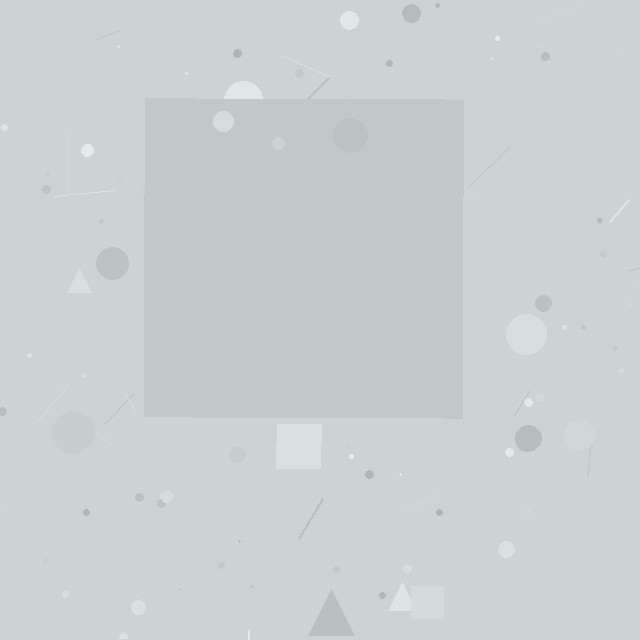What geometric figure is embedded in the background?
A square is embedded in the background.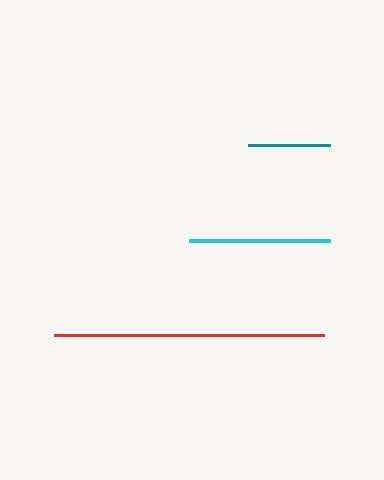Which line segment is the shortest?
The teal line is the shortest at approximately 82 pixels.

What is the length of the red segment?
The red segment is approximately 270 pixels long.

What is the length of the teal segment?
The teal segment is approximately 82 pixels long.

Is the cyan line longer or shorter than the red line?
The red line is longer than the cyan line.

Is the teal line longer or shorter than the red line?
The red line is longer than the teal line.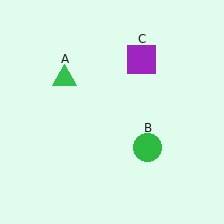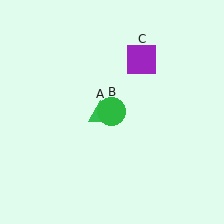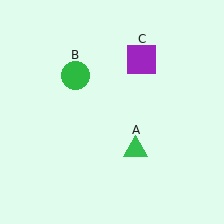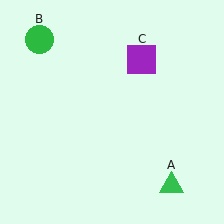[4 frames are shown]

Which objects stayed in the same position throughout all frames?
Purple square (object C) remained stationary.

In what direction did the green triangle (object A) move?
The green triangle (object A) moved down and to the right.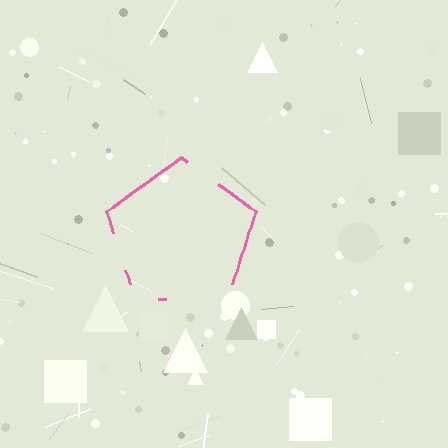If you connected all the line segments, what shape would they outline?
They would outline a pentagon.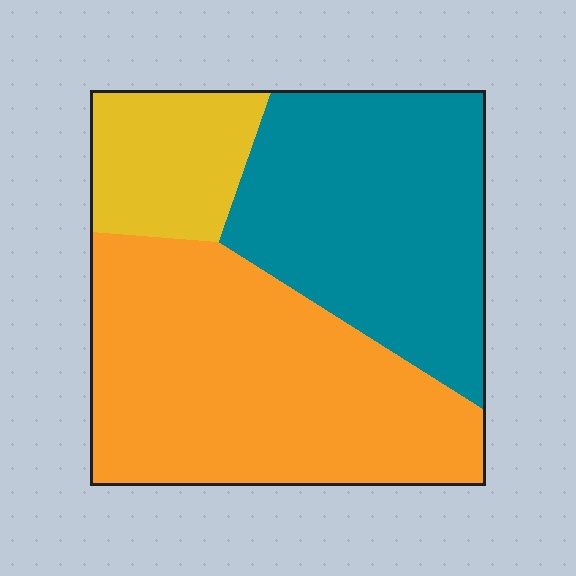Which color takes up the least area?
Yellow, at roughly 15%.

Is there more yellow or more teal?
Teal.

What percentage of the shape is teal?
Teal covers roughly 40% of the shape.